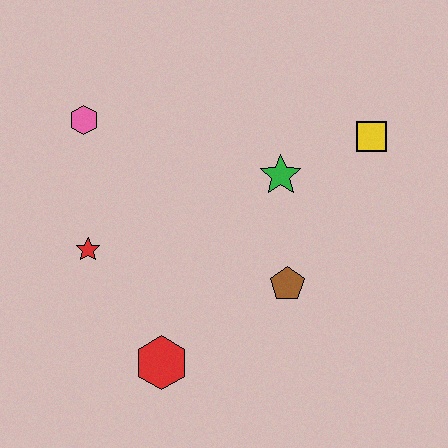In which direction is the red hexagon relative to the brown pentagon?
The red hexagon is to the left of the brown pentagon.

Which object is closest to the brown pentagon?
The green star is closest to the brown pentagon.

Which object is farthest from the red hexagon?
The yellow square is farthest from the red hexagon.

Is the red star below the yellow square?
Yes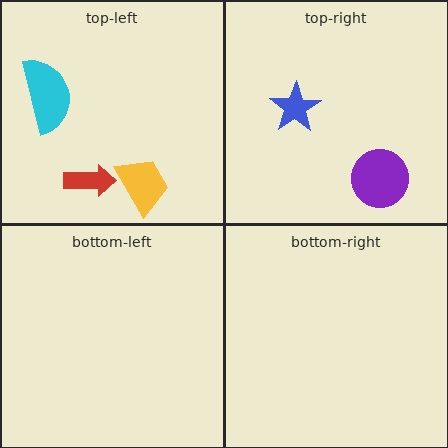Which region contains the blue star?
The top-right region.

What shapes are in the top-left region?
The red arrow, the yellow trapezoid, the cyan semicircle.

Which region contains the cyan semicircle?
The top-left region.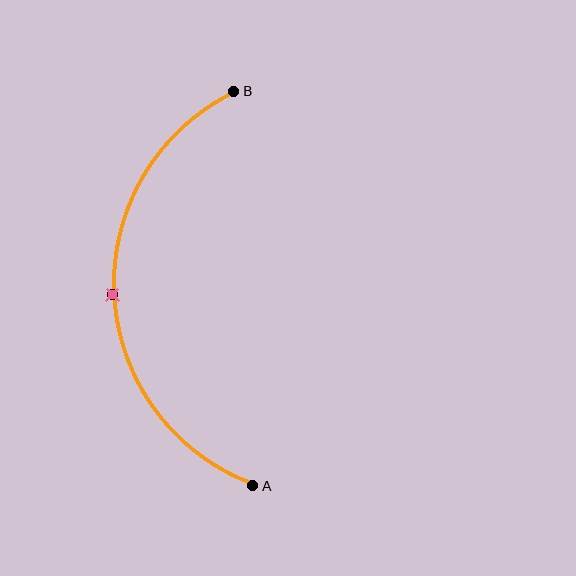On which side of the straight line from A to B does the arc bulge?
The arc bulges to the left of the straight line connecting A and B.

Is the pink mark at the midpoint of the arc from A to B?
Yes. The pink mark lies on the arc at equal arc-length from both A and B — it is the arc midpoint.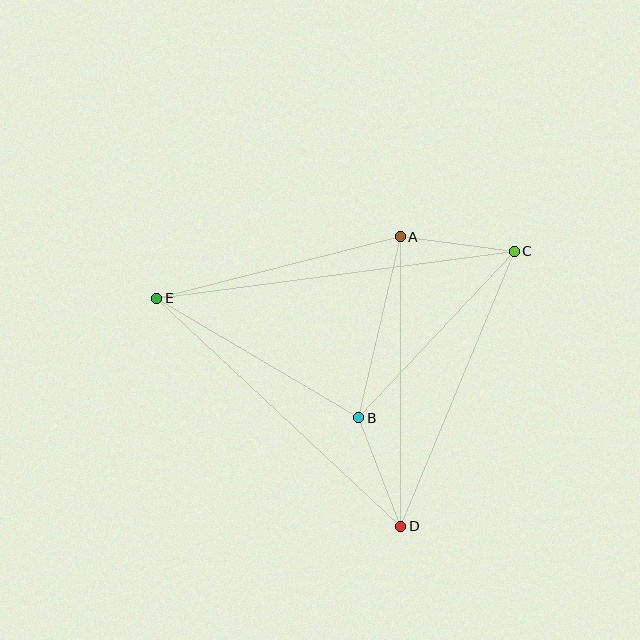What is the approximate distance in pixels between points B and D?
The distance between B and D is approximately 116 pixels.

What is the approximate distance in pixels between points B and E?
The distance between B and E is approximately 235 pixels.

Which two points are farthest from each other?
Points C and E are farthest from each other.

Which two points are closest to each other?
Points A and C are closest to each other.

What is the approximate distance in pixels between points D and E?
The distance between D and E is approximately 334 pixels.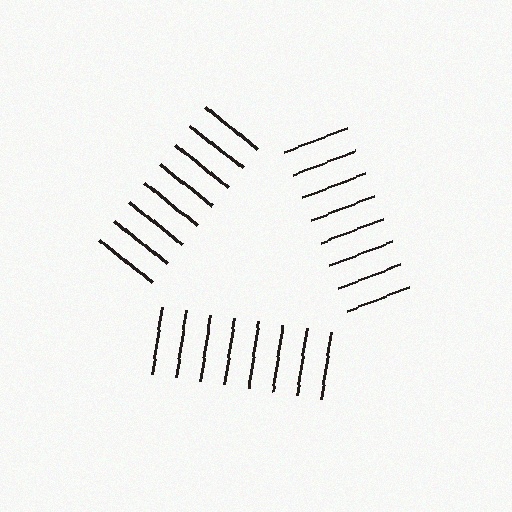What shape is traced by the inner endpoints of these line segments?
An illusory triangle — the line segments terminate on its edges but no continuous stroke is drawn.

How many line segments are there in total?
24 — 8 along each of the 3 edges.